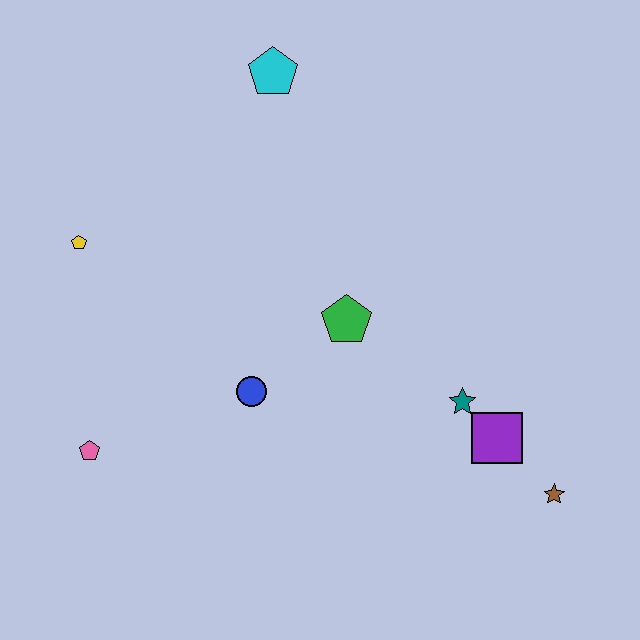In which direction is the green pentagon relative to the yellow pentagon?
The green pentagon is to the right of the yellow pentagon.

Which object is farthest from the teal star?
The yellow pentagon is farthest from the teal star.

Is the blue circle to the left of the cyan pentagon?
Yes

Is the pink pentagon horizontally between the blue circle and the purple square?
No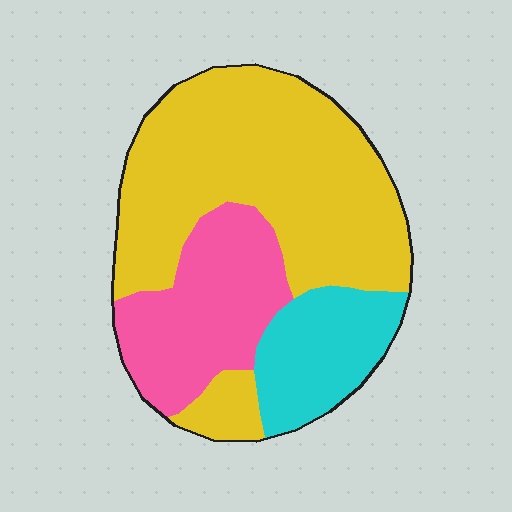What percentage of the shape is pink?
Pink covers 25% of the shape.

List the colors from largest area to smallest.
From largest to smallest: yellow, pink, cyan.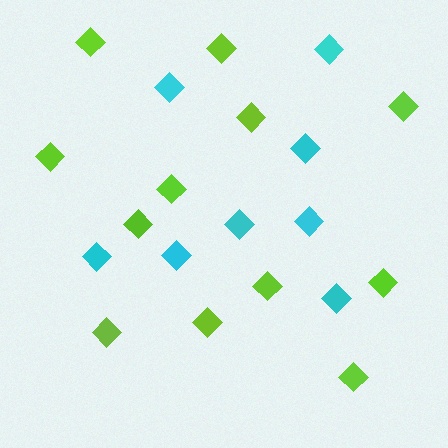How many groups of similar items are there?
There are 2 groups: one group of lime diamonds (12) and one group of cyan diamonds (8).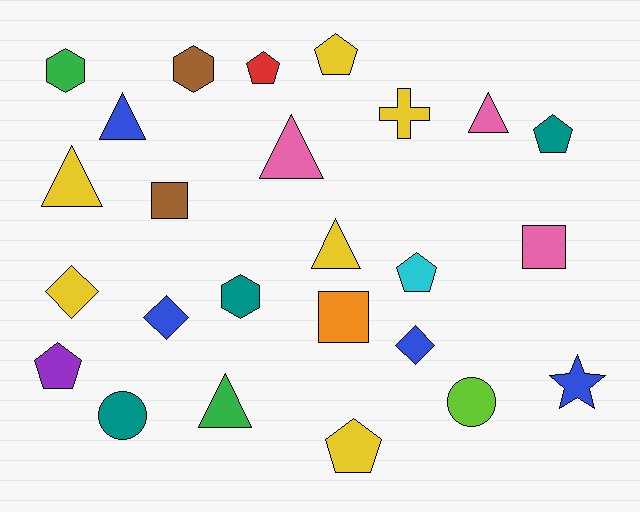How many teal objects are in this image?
There are 3 teal objects.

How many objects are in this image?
There are 25 objects.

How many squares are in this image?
There are 3 squares.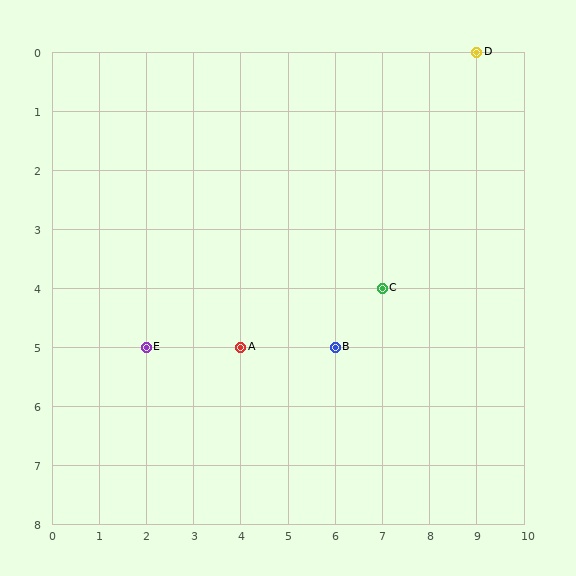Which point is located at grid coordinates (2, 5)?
Point E is at (2, 5).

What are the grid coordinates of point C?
Point C is at grid coordinates (7, 4).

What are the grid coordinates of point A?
Point A is at grid coordinates (4, 5).